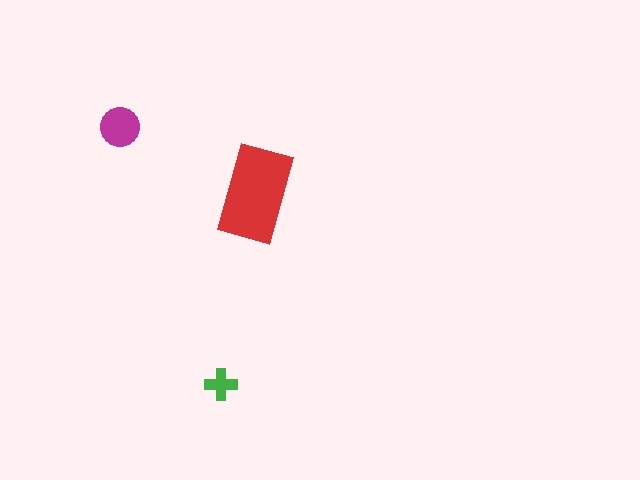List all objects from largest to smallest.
The red rectangle, the magenta circle, the green cross.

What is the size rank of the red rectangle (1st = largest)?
1st.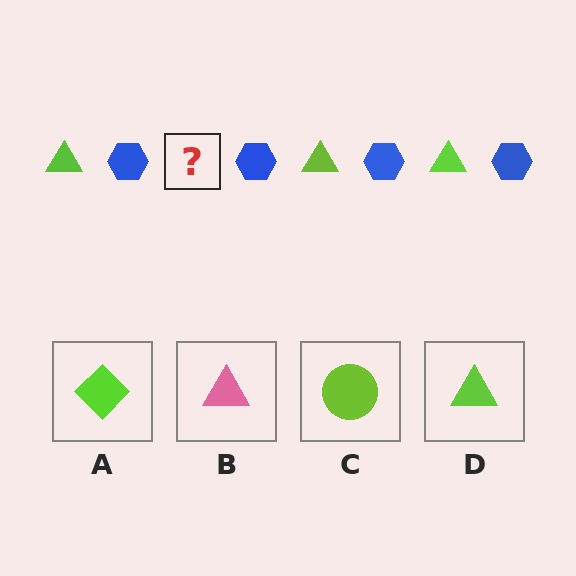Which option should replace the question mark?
Option D.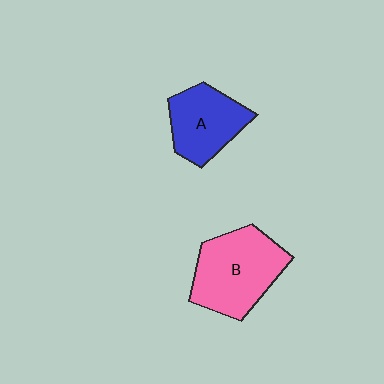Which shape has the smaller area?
Shape A (blue).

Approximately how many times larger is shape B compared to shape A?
Approximately 1.4 times.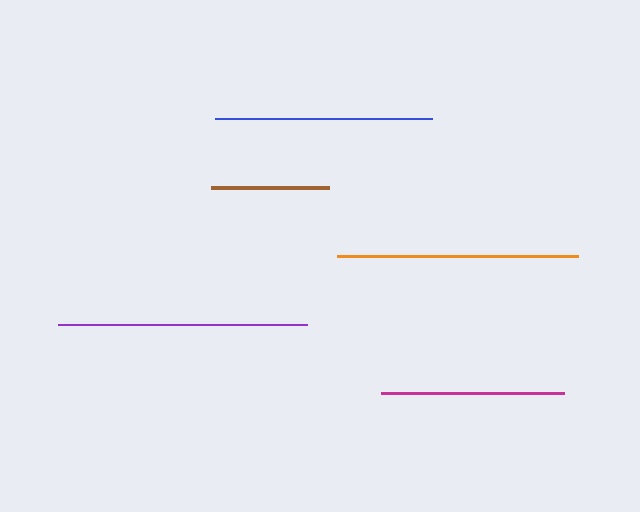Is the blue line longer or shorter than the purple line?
The purple line is longer than the blue line.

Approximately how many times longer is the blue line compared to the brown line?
The blue line is approximately 1.8 times the length of the brown line.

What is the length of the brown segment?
The brown segment is approximately 118 pixels long.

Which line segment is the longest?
The purple line is the longest at approximately 249 pixels.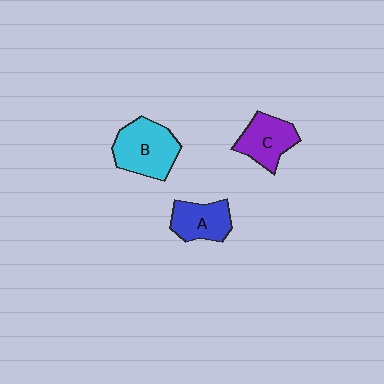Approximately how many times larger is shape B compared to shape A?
Approximately 1.4 times.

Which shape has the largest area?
Shape B (cyan).